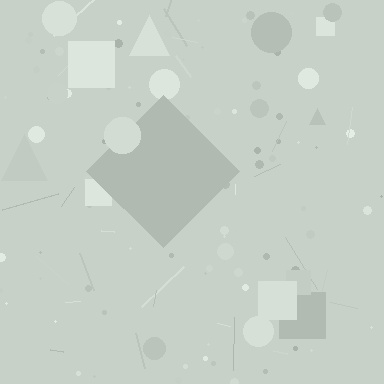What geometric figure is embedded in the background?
A diamond is embedded in the background.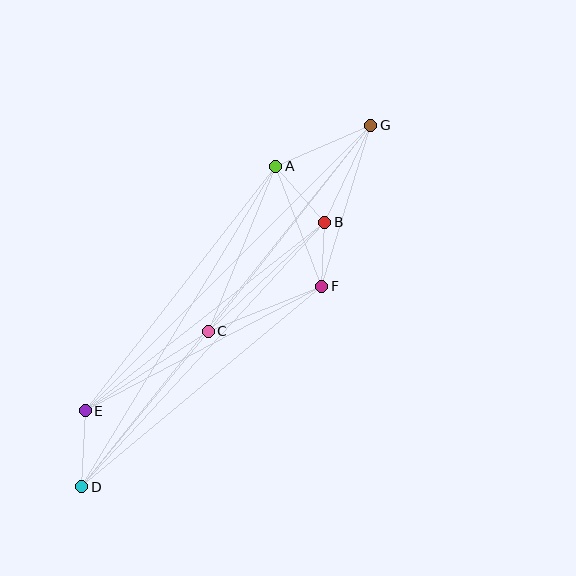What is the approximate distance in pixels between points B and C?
The distance between B and C is approximately 160 pixels.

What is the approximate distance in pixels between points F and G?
The distance between F and G is approximately 168 pixels.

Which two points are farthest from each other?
Points D and G are farthest from each other.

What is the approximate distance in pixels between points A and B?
The distance between A and B is approximately 75 pixels.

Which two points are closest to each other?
Points B and F are closest to each other.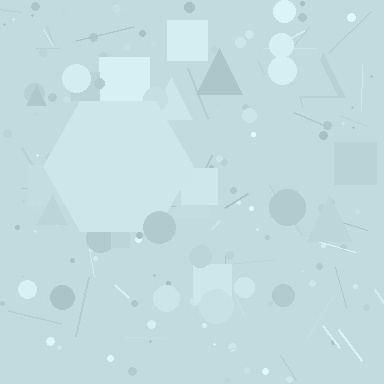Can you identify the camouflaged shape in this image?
The camouflaged shape is a hexagon.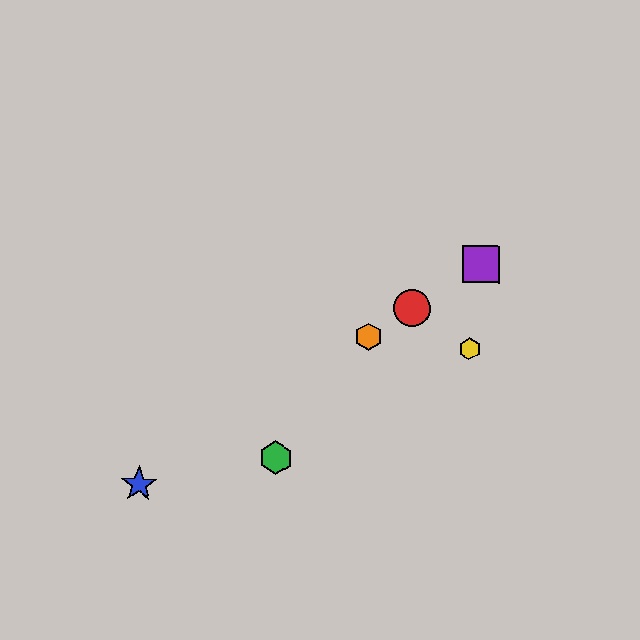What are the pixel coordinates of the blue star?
The blue star is at (139, 484).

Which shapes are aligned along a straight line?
The red circle, the blue star, the purple square, the orange hexagon are aligned along a straight line.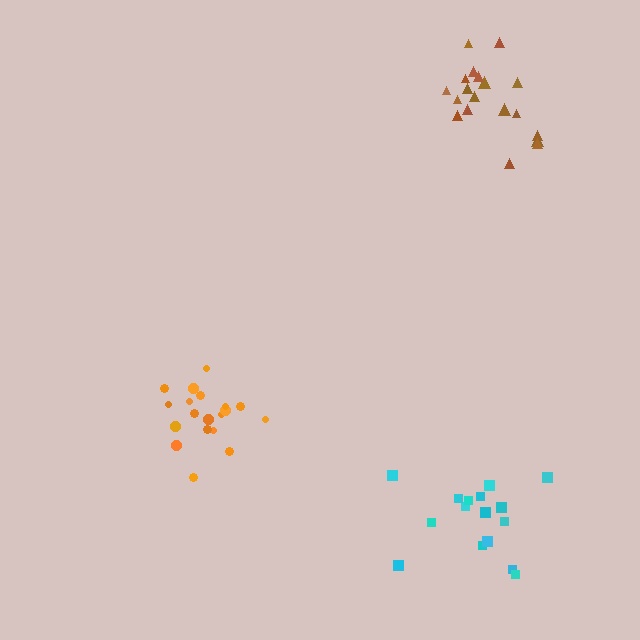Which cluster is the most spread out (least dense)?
Cyan.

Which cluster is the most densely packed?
Brown.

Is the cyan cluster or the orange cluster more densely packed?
Orange.